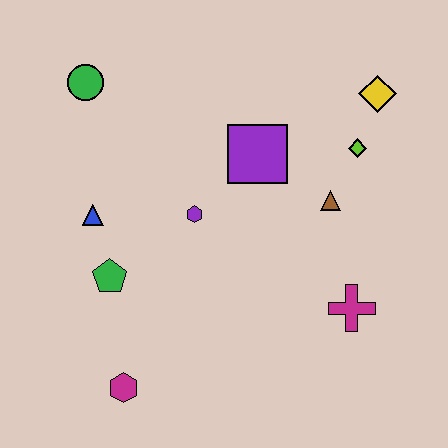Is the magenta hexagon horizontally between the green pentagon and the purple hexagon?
Yes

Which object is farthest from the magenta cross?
The green circle is farthest from the magenta cross.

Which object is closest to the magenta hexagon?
The green pentagon is closest to the magenta hexagon.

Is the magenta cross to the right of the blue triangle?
Yes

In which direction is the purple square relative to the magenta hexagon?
The purple square is above the magenta hexagon.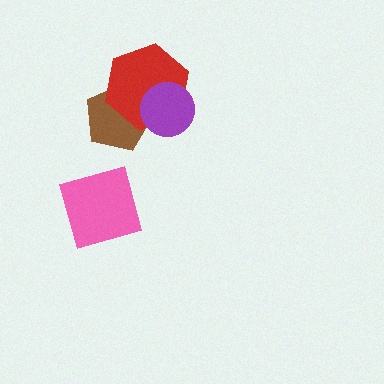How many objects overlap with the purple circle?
2 objects overlap with the purple circle.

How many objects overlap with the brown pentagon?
2 objects overlap with the brown pentagon.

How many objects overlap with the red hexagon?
2 objects overlap with the red hexagon.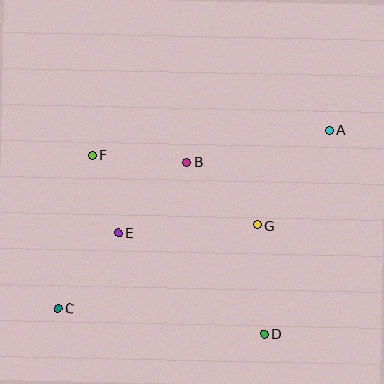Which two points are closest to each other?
Points E and F are closest to each other.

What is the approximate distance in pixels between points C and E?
The distance between C and E is approximately 97 pixels.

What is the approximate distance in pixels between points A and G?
The distance between A and G is approximately 120 pixels.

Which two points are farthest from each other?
Points A and C are farthest from each other.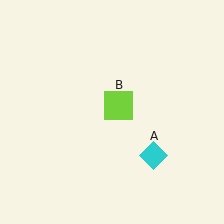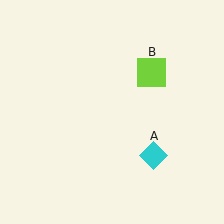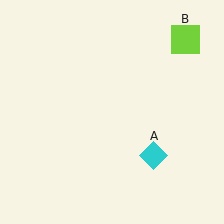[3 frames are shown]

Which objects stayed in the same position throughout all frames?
Cyan diamond (object A) remained stationary.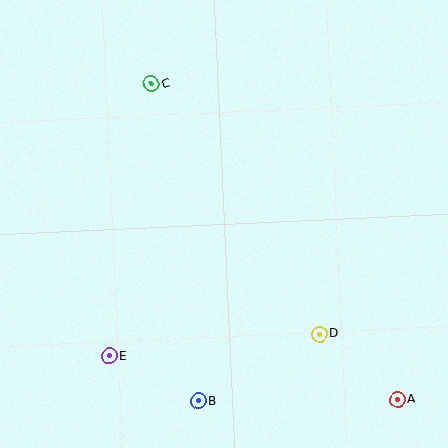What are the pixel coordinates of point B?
Point B is at (198, 401).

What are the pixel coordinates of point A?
Point A is at (398, 400).